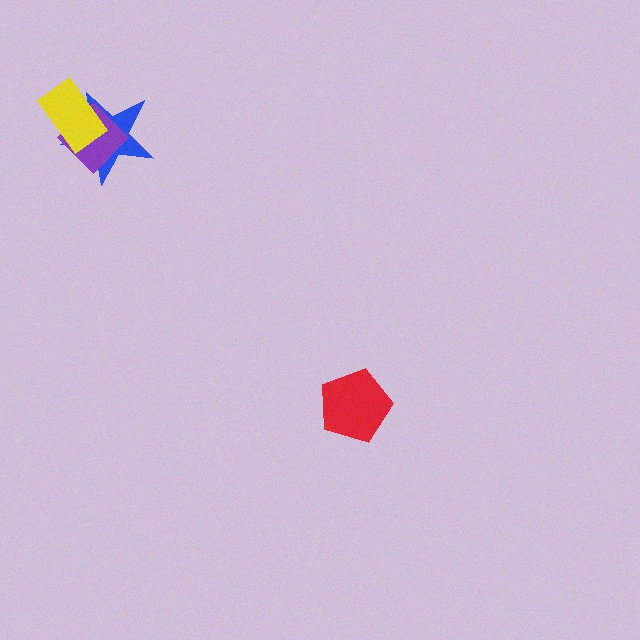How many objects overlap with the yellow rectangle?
2 objects overlap with the yellow rectangle.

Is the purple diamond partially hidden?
Yes, it is partially covered by another shape.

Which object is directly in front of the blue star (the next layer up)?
The purple diamond is directly in front of the blue star.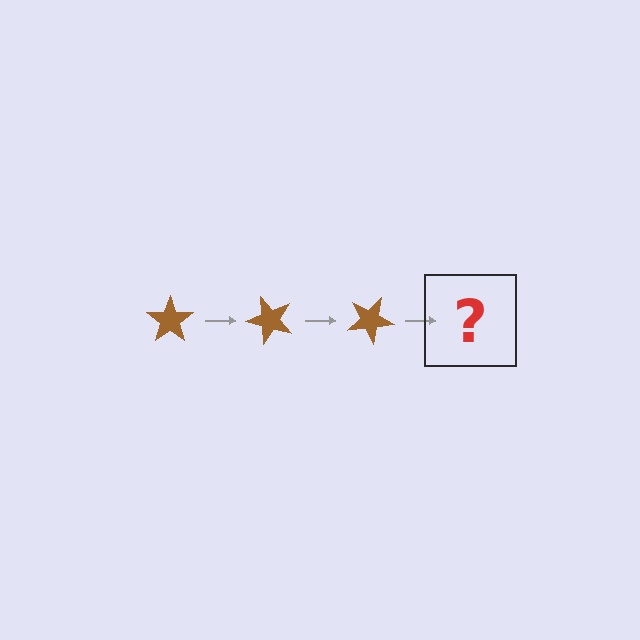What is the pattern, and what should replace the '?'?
The pattern is that the star rotates 50 degrees each step. The '?' should be a brown star rotated 150 degrees.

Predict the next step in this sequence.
The next step is a brown star rotated 150 degrees.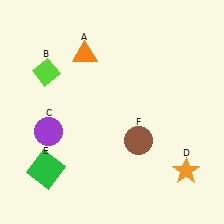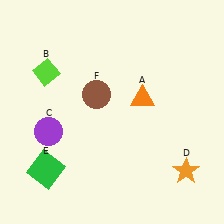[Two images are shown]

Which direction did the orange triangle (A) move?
The orange triangle (A) moved right.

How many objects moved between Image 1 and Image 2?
2 objects moved between the two images.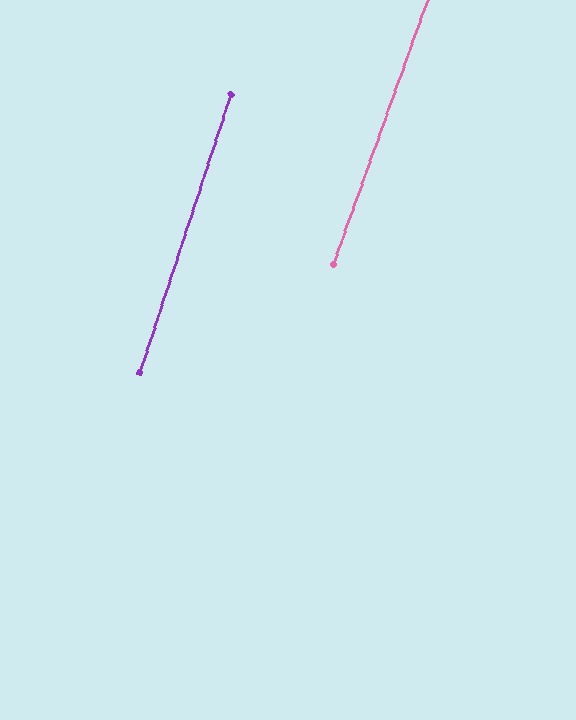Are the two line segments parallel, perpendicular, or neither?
Parallel — their directions differ by only 1.4°.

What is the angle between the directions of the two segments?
Approximately 1 degree.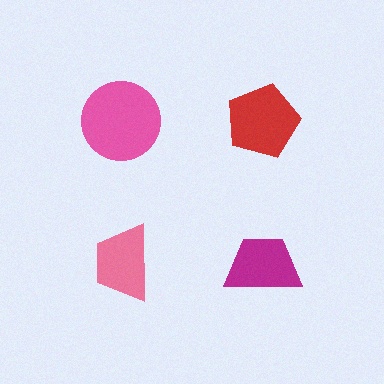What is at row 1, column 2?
A red pentagon.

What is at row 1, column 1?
A pink circle.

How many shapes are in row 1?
2 shapes.